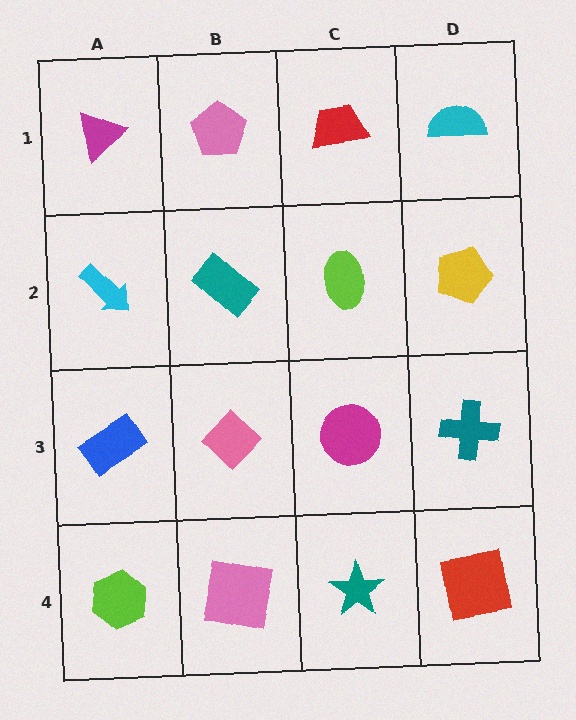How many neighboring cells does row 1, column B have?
3.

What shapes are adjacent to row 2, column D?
A cyan semicircle (row 1, column D), a teal cross (row 3, column D), a lime ellipse (row 2, column C).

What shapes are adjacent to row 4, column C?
A magenta circle (row 3, column C), a pink square (row 4, column B), a red square (row 4, column D).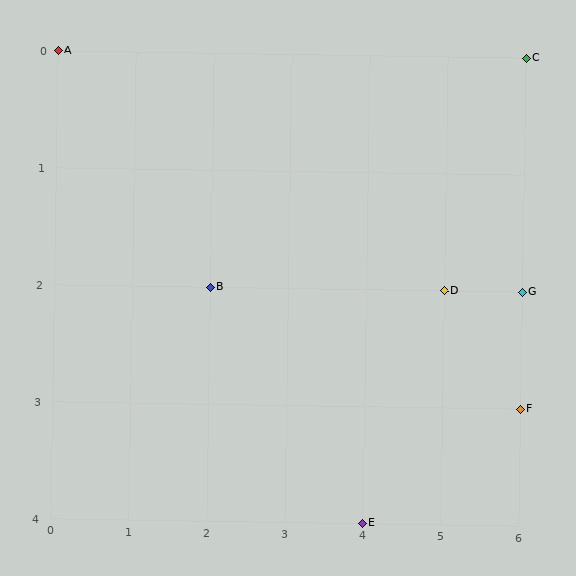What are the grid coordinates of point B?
Point B is at grid coordinates (2, 2).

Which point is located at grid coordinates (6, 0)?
Point C is at (6, 0).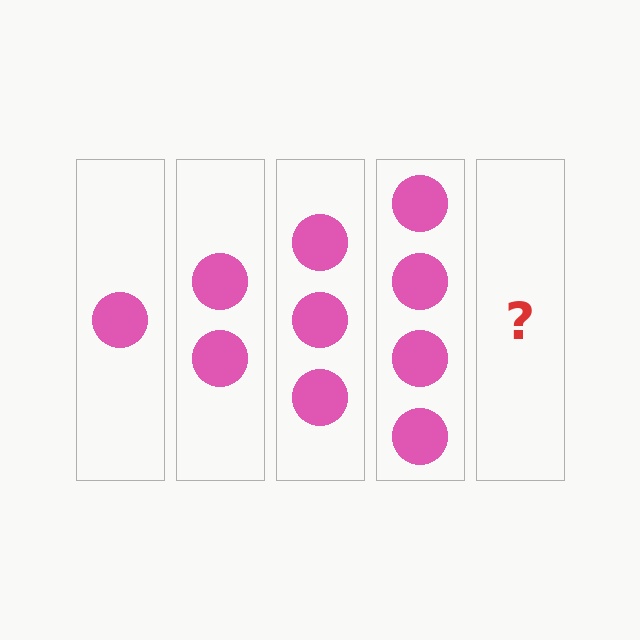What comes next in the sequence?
The next element should be 5 circles.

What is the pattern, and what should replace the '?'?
The pattern is that each step adds one more circle. The '?' should be 5 circles.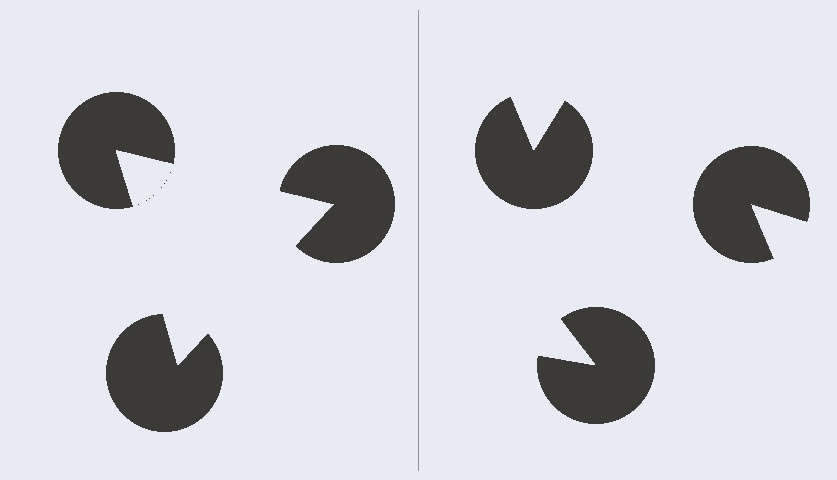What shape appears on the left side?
An illusory triangle.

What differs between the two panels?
The pac-man discs are positioned identically on both sides; only the wedge orientations differ. On the left they align to a triangle; on the right they are misaligned.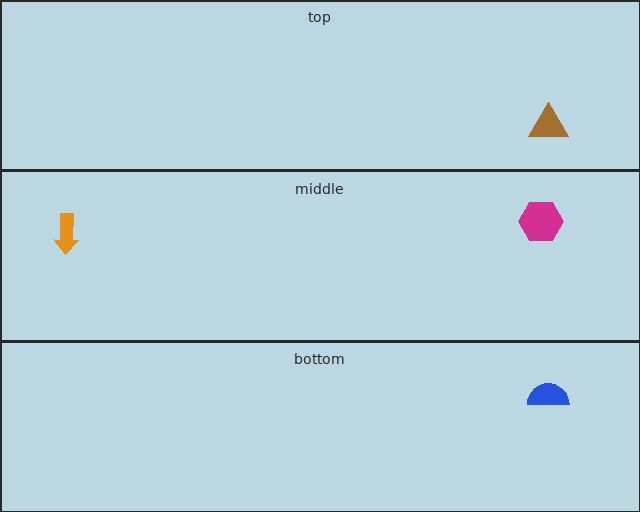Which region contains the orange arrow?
The middle region.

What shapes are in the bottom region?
The blue semicircle.